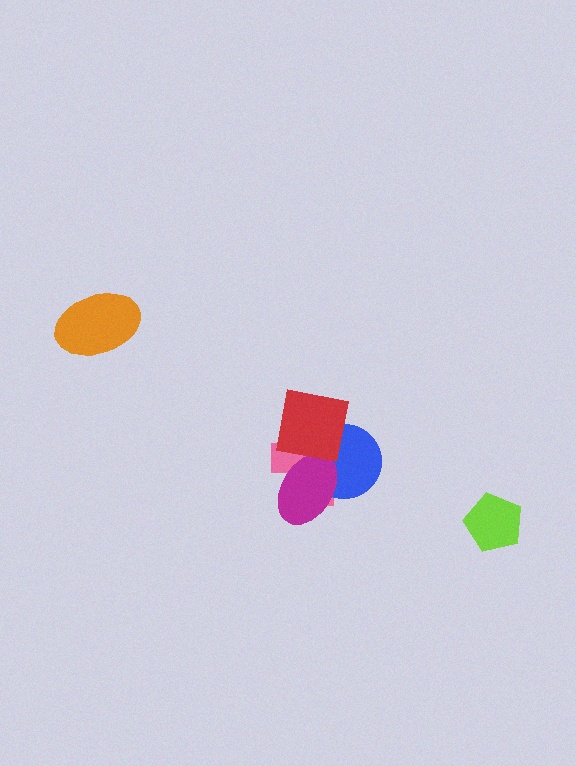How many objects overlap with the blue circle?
3 objects overlap with the blue circle.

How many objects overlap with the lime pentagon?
0 objects overlap with the lime pentagon.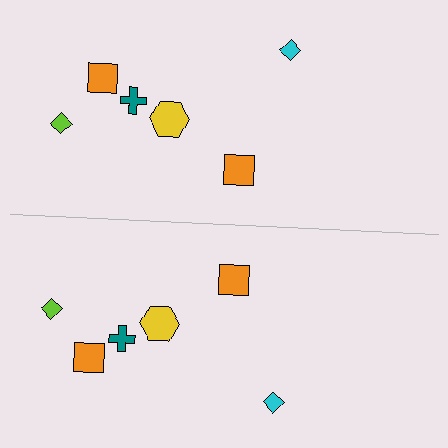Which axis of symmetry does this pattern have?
The pattern has a horizontal axis of symmetry running through the center of the image.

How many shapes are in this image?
There are 12 shapes in this image.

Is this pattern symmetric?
Yes, this pattern has bilateral (reflection) symmetry.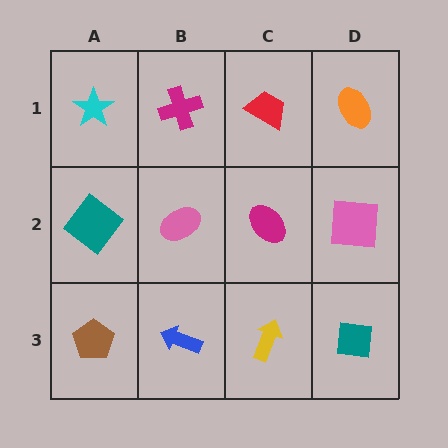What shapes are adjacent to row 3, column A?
A teal diamond (row 2, column A), a blue arrow (row 3, column B).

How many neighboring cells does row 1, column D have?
2.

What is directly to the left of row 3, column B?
A brown pentagon.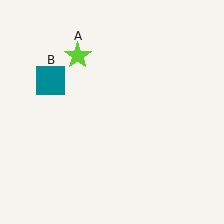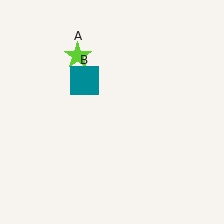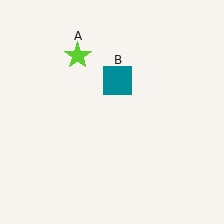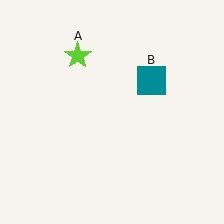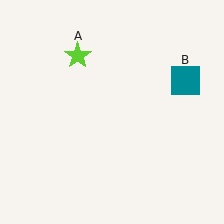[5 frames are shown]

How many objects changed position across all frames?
1 object changed position: teal square (object B).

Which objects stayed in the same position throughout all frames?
Lime star (object A) remained stationary.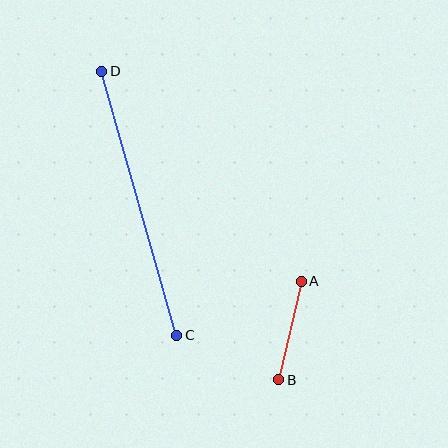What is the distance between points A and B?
The distance is approximately 101 pixels.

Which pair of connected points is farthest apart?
Points C and D are farthest apart.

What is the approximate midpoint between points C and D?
The midpoint is at approximately (139, 203) pixels.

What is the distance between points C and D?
The distance is approximately 275 pixels.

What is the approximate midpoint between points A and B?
The midpoint is at approximately (290, 331) pixels.